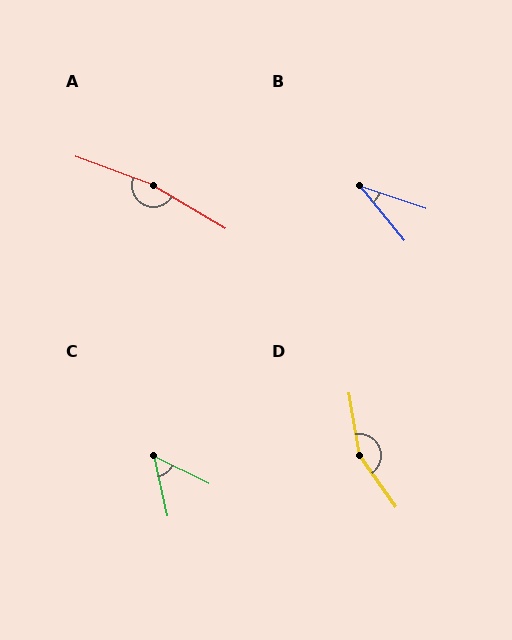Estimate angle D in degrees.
Approximately 154 degrees.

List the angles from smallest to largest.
B (32°), C (51°), D (154°), A (169°).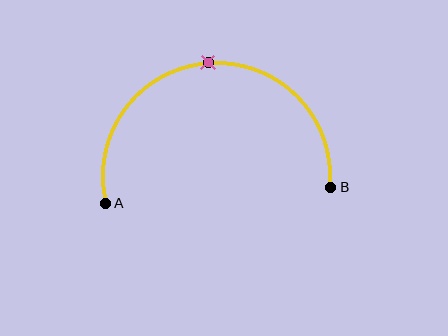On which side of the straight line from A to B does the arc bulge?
The arc bulges above the straight line connecting A and B.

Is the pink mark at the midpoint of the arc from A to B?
Yes. The pink mark lies on the arc at equal arc-length from both A and B — it is the arc midpoint.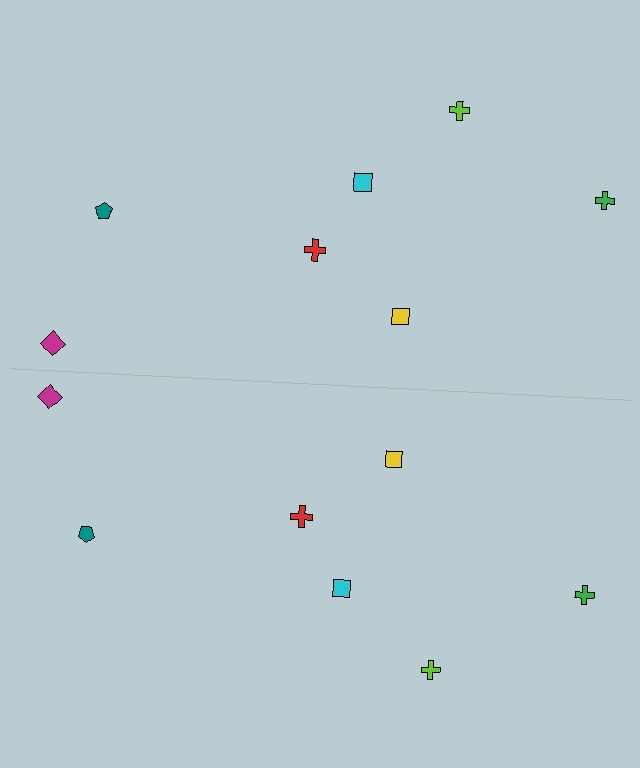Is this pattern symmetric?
Yes, this pattern has bilateral (reflection) symmetry.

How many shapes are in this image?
There are 14 shapes in this image.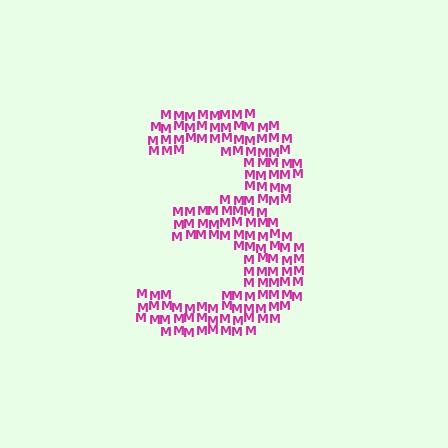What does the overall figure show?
The overall figure shows the digit 3.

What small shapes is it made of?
It is made of small letter M's.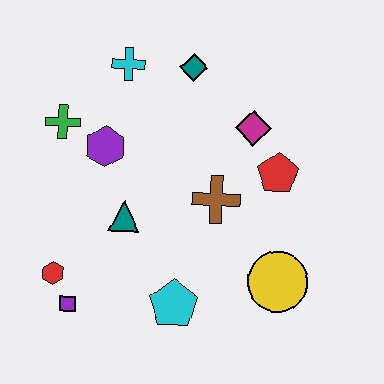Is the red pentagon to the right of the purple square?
Yes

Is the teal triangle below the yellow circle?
No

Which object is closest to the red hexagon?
The purple square is closest to the red hexagon.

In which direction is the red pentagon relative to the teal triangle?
The red pentagon is to the right of the teal triangle.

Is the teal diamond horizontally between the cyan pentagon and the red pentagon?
Yes